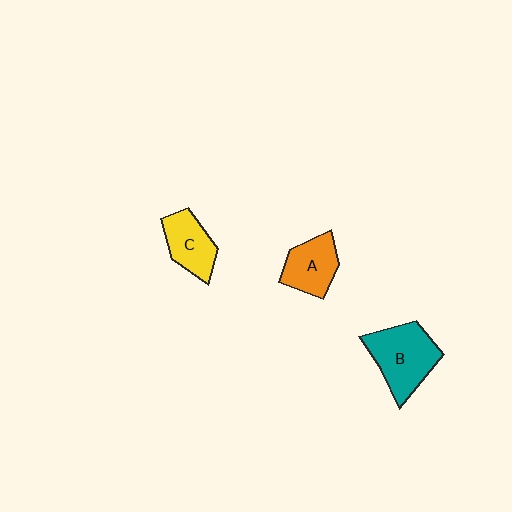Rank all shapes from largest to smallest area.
From largest to smallest: B (teal), A (orange), C (yellow).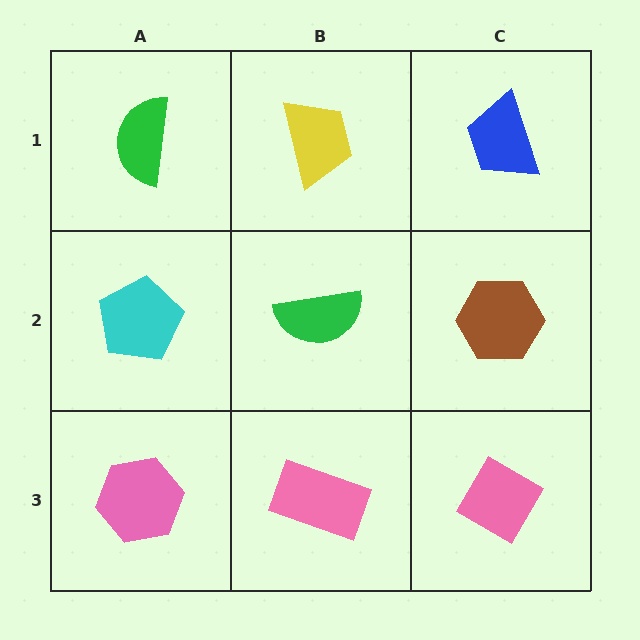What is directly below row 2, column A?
A pink hexagon.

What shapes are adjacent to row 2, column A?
A green semicircle (row 1, column A), a pink hexagon (row 3, column A), a green semicircle (row 2, column B).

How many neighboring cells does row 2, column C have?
3.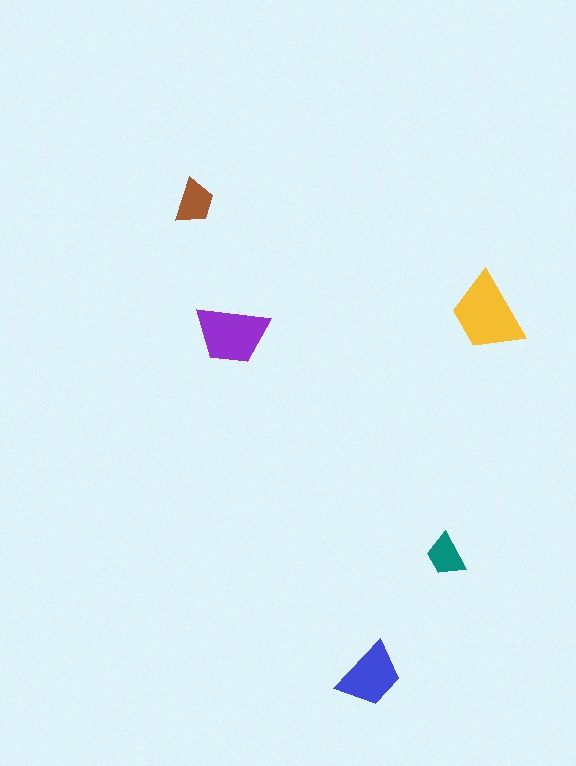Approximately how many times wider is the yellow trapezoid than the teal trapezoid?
About 2 times wider.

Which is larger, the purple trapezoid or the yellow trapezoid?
The yellow one.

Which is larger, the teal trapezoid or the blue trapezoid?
The blue one.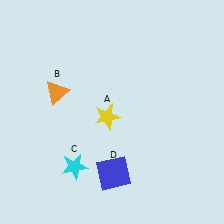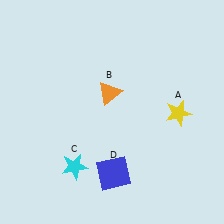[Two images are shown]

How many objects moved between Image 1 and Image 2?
2 objects moved between the two images.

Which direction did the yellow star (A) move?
The yellow star (A) moved right.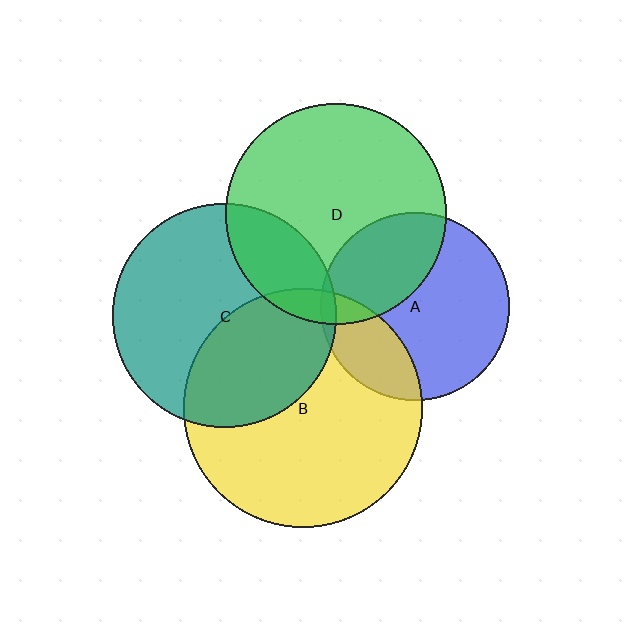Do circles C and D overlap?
Yes.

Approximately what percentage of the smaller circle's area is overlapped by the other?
Approximately 20%.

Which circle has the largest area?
Circle B (yellow).